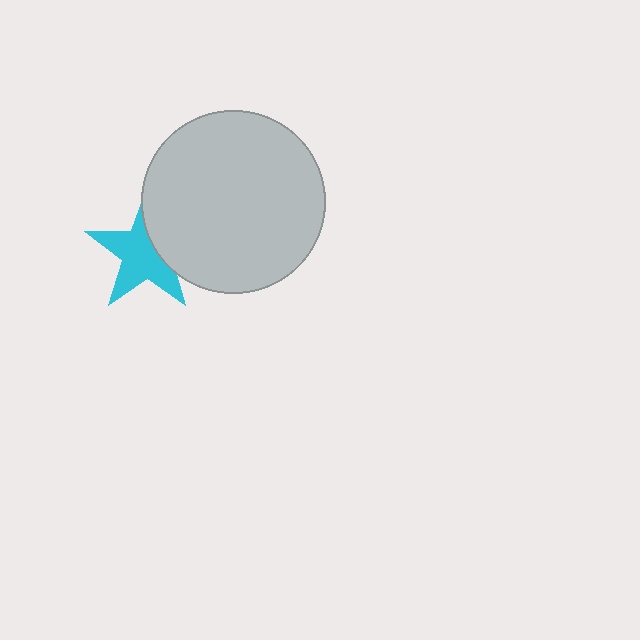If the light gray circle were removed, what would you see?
You would see the complete cyan star.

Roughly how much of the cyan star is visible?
Most of it is visible (roughly 66%).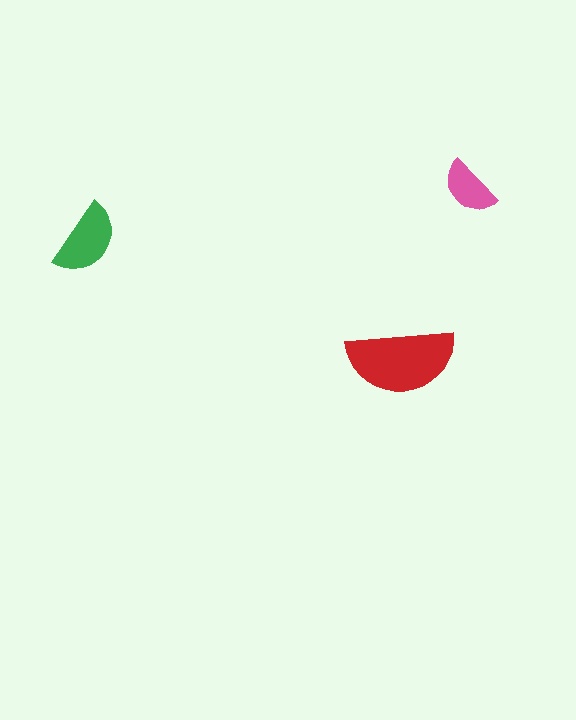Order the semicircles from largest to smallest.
the red one, the green one, the pink one.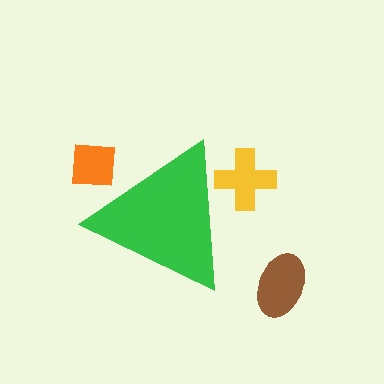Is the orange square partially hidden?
Yes, the orange square is partially hidden behind the green triangle.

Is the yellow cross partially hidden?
Yes, the yellow cross is partially hidden behind the green triangle.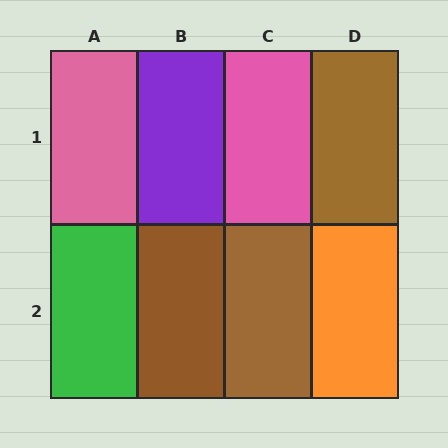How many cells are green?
1 cell is green.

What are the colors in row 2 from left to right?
Green, brown, brown, orange.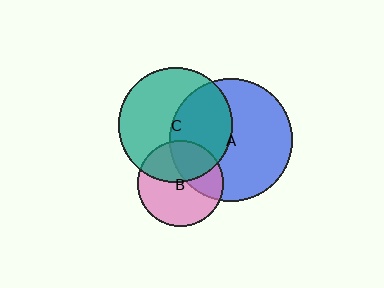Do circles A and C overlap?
Yes.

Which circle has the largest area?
Circle A (blue).